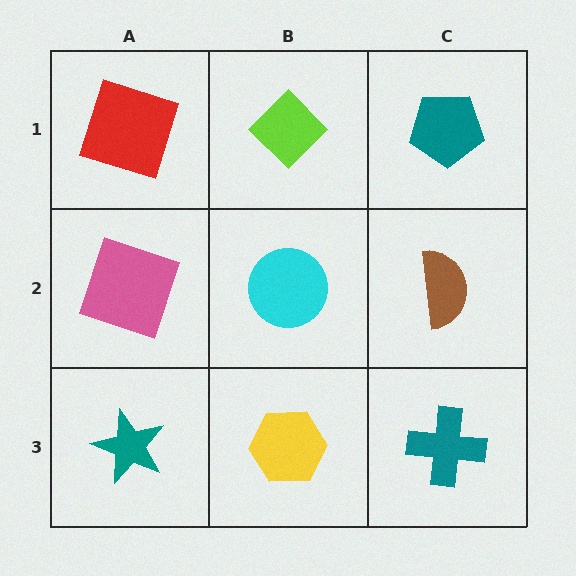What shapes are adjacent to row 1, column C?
A brown semicircle (row 2, column C), a lime diamond (row 1, column B).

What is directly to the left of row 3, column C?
A yellow hexagon.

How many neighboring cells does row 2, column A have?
3.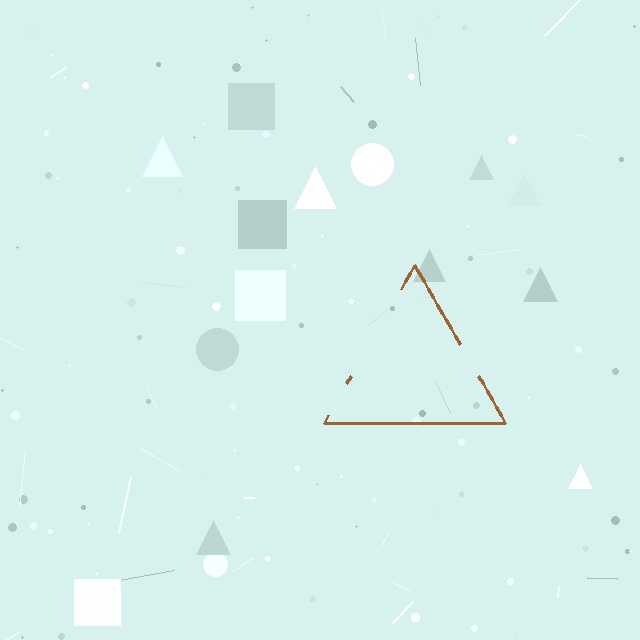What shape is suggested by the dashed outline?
The dashed outline suggests a triangle.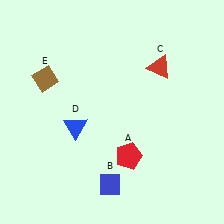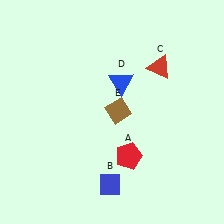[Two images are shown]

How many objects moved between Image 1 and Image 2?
2 objects moved between the two images.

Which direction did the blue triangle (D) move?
The blue triangle (D) moved right.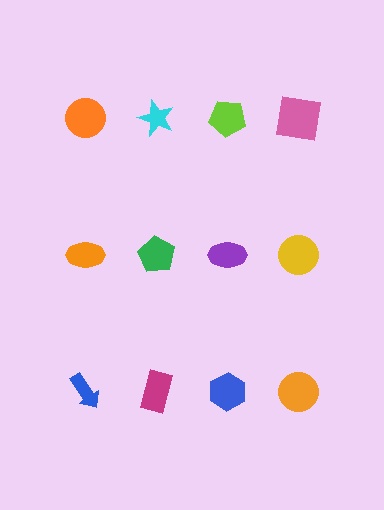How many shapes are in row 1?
4 shapes.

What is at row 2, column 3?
A purple ellipse.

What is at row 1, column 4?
A pink square.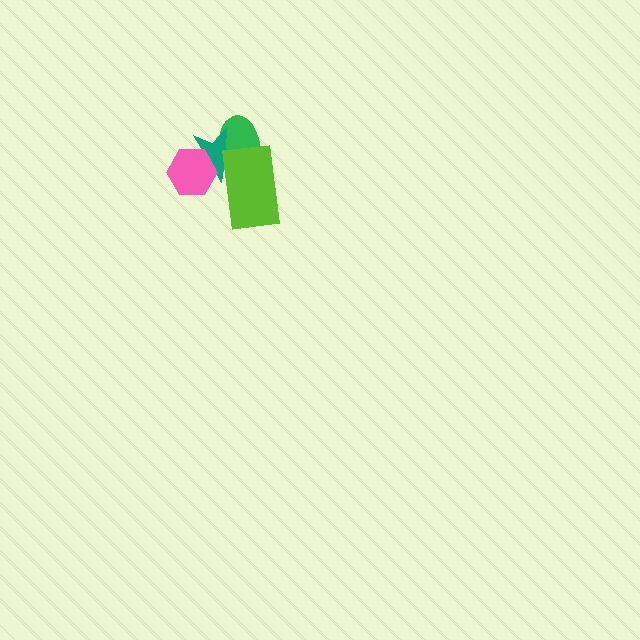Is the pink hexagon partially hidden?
No, no other shape covers it.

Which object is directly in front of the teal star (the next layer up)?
The pink hexagon is directly in front of the teal star.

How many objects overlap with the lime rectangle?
2 objects overlap with the lime rectangle.